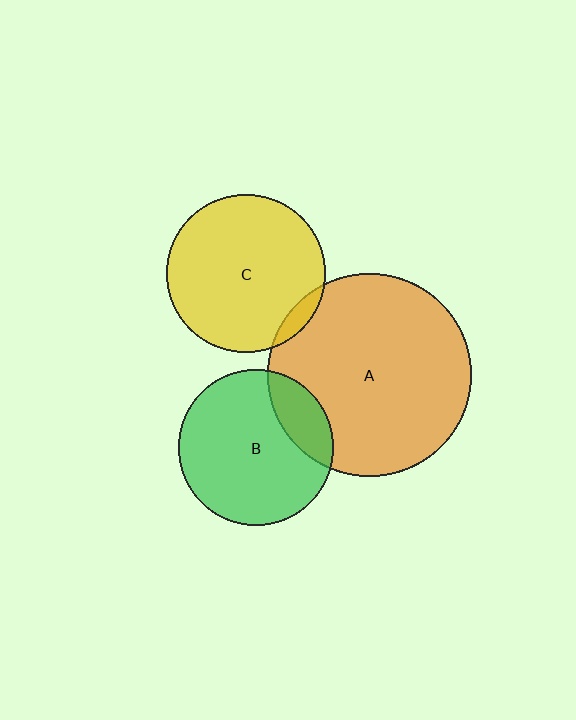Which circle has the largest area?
Circle A (orange).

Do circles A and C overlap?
Yes.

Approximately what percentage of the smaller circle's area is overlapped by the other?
Approximately 5%.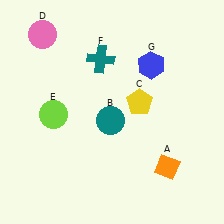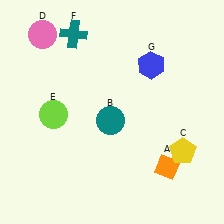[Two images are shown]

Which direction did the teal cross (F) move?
The teal cross (F) moved left.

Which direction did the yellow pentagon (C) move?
The yellow pentagon (C) moved down.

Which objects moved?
The objects that moved are: the yellow pentagon (C), the teal cross (F).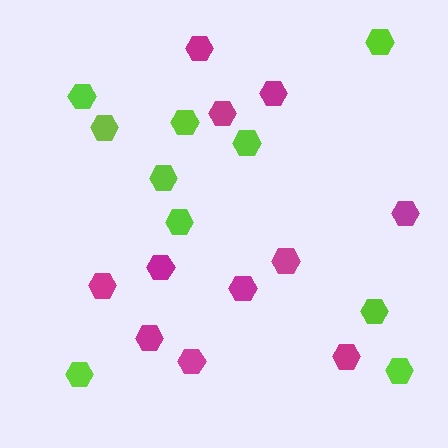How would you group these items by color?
There are 2 groups: one group of magenta hexagons (11) and one group of lime hexagons (10).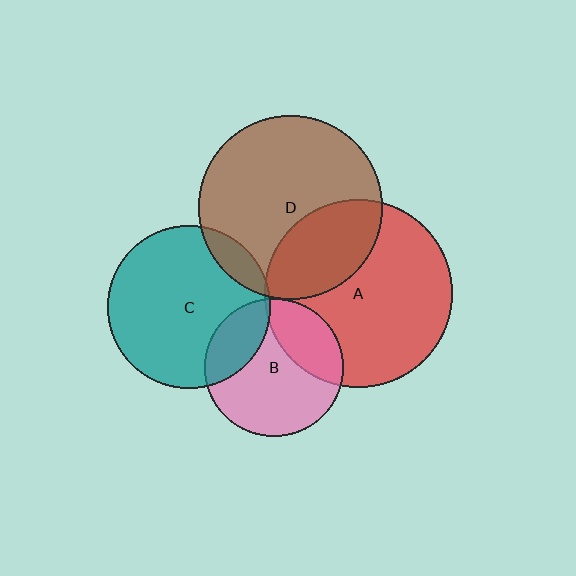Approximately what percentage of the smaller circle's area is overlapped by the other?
Approximately 25%.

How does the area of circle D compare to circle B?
Approximately 1.8 times.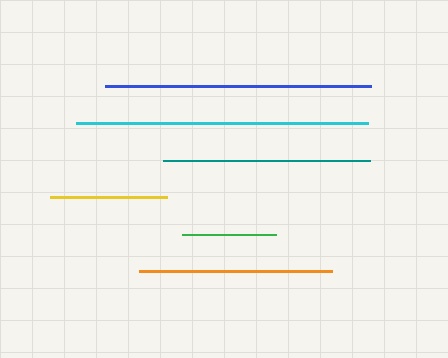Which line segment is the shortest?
The green line is the shortest at approximately 93 pixels.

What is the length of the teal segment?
The teal segment is approximately 208 pixels long.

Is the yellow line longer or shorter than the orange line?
The orange line is longer than the yellow line.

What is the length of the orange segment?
The orange segment is approximately 192 pixels long.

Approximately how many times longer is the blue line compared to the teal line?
The blue line is approximately 1.3 times the length of the teal line.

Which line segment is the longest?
The cyan line is the longest at approximately 292 pixels.